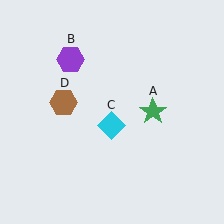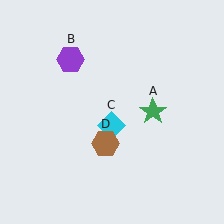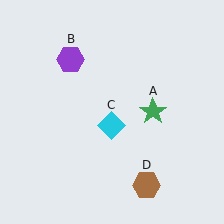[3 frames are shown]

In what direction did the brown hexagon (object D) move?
The brown hexagon (object D) moved down and to the right.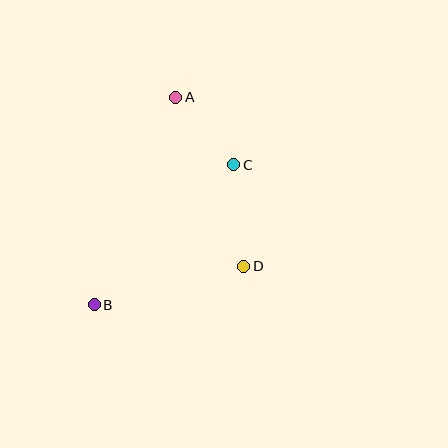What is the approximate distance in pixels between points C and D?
The distance between C and D is approximately 102 pixels.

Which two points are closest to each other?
Points A and C are closest to each other.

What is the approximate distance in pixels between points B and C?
The distance between B and C is approximately 197 pixels.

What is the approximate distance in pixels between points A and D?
The distance between A and D is approximately 182 pixels.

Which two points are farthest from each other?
Points A and B are farthest from each other.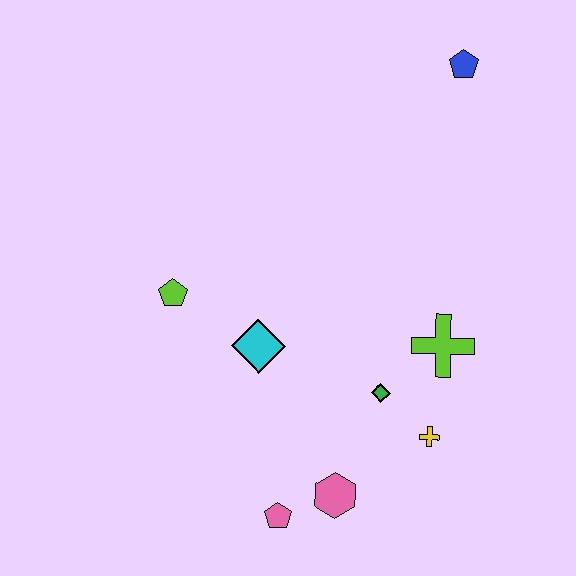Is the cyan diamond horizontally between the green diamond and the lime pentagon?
Yes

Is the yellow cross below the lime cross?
Yes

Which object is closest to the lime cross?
The green diamond is closest to the lime cross.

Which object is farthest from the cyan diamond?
The blue pentagon is farthest from the cyan diamond.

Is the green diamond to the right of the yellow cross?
No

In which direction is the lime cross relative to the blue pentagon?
The lime cross is below the blue pentagon.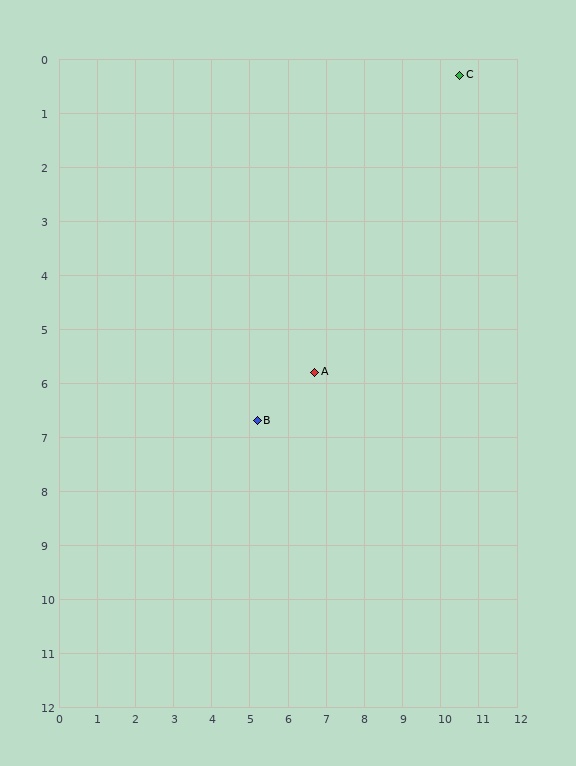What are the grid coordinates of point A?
Point A is at approximately (6.7, 5.8).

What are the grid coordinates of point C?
Point C is at approximately (10.5, 0.3).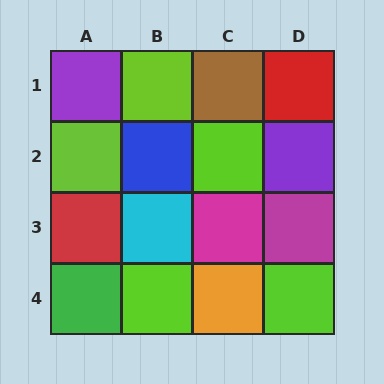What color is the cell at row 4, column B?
Lime.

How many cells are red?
2 cells are red.